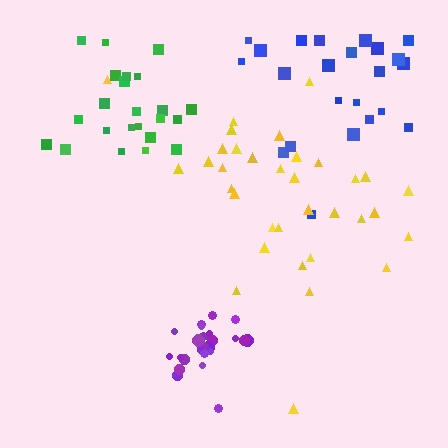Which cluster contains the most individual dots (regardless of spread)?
Yellow (34).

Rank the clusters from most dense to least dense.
purple, green, blue, yellow.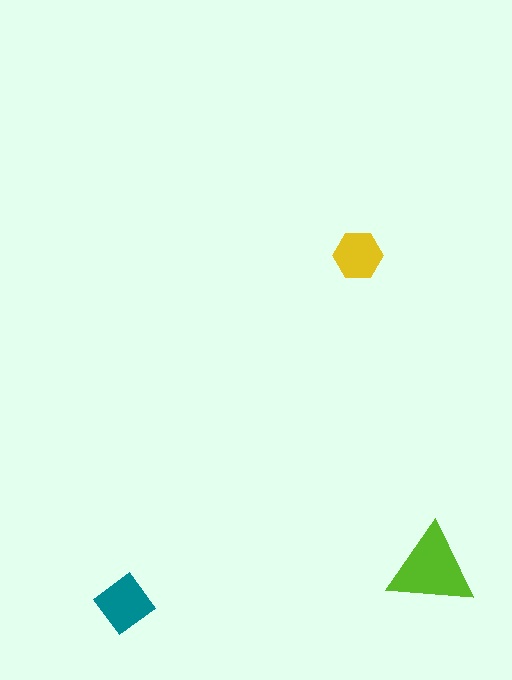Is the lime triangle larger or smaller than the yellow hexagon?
Larger.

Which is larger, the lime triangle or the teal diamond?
The lime triangle.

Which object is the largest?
The lime triangle.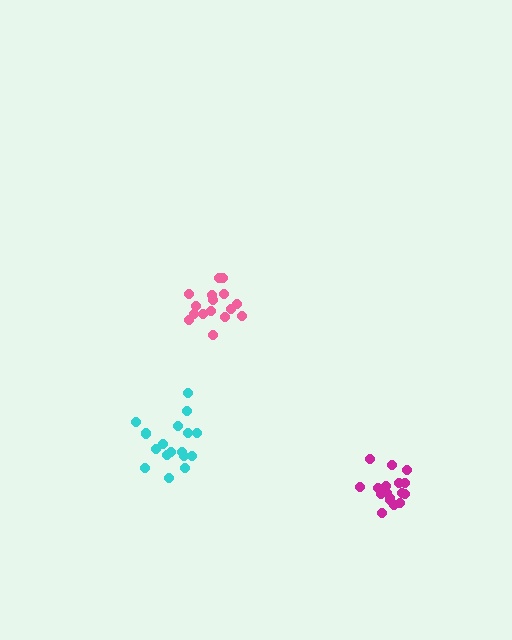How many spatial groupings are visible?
There are 3 spatial groupings.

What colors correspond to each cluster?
The clusters are colored: magenta, pink, cyan.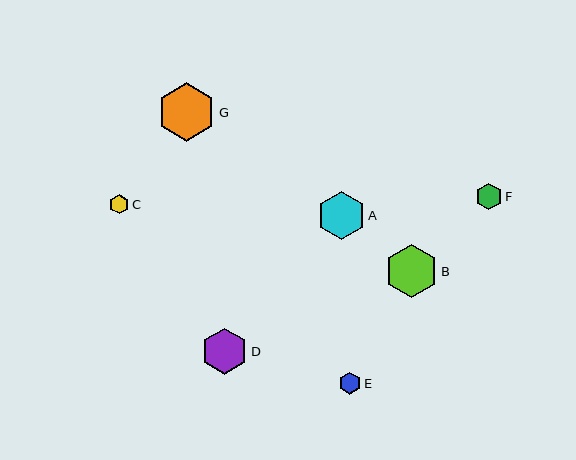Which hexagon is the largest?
Hexagon G is the largest with a size of approximately 58 pixels.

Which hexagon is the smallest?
Hexagon C is the smallest with a size of approximately 19 pixels.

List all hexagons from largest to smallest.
From largest to smallest: G, B, A, D, F, E, C.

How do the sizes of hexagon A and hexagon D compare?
Hexagon A and hexagon D are approximately the same size.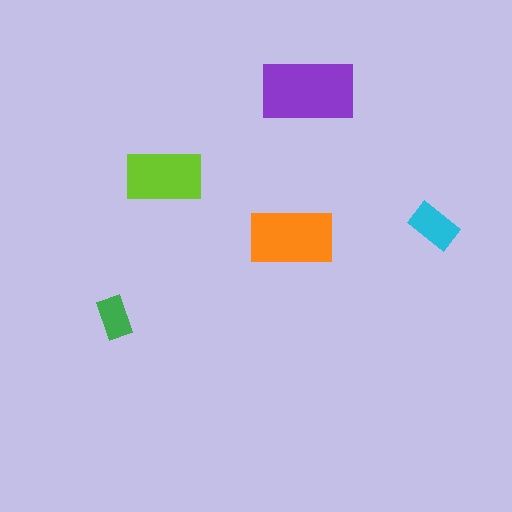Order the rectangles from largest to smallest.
the purple one, the orange one, the lime one, the cyan one, the green one.